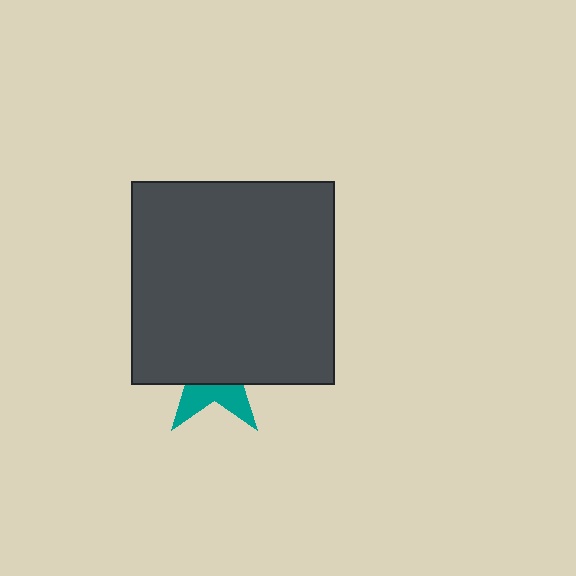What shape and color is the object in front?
The object in front is a dark gray square.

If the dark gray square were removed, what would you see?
You would see the complete teal star.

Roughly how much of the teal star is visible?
A small part of it is visible (roughly 32%).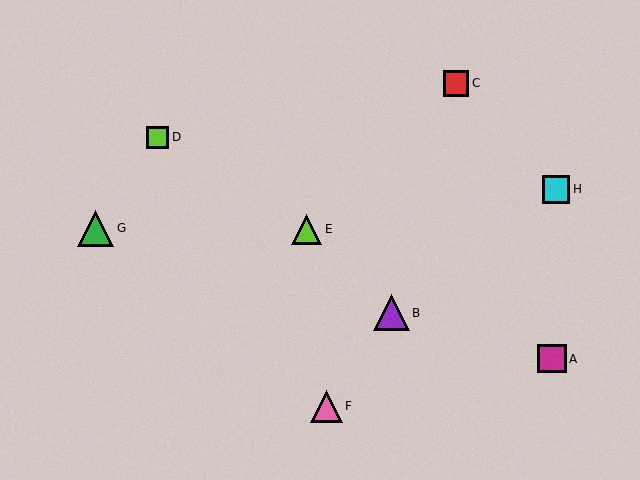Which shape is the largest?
The green triangle (labeled G) is the largest.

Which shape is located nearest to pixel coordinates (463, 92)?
The red square (labeled C) at (456, 83) is nearest to that location.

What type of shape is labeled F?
Shape F is a pink triangle.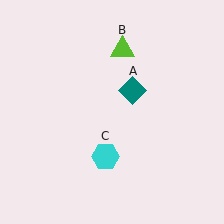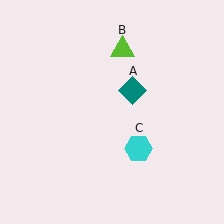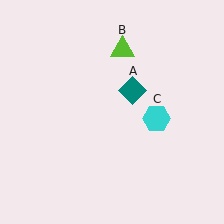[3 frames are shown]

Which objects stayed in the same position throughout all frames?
Teal diamond (object A) and lime triangle (object B) remained stationary.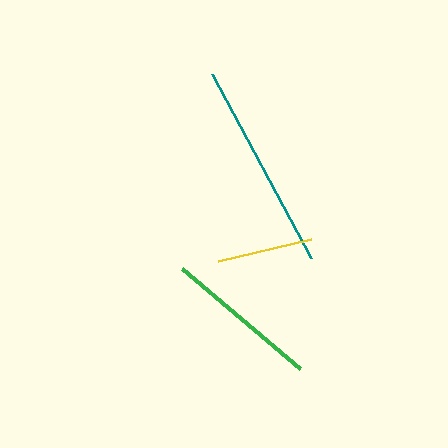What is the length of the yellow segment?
The yellow segment is approximately 96 pixels long.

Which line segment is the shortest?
The yellow line is the shortest at approximately 96 pixels.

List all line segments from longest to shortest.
From longest to shortest: teal, green, yellow.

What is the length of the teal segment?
The teal segment is approximately 209 pixels long.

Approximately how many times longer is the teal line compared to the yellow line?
The teal line is approximately 2.2 times the length of the yellow line.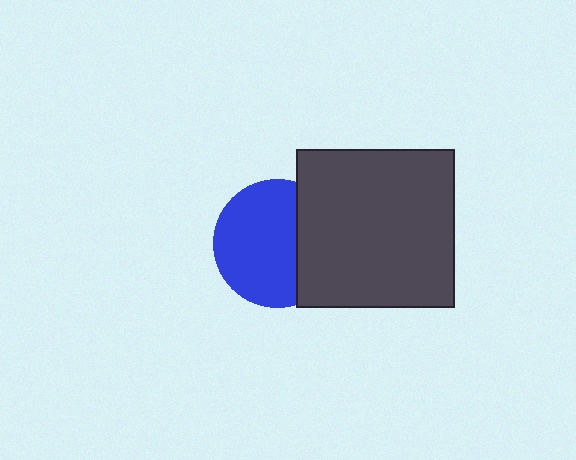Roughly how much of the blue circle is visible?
Most of it is visible (roughly 68%).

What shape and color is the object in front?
The object in front is a dark gray square.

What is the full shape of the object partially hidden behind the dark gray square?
The partially hidden object is a blue circle.